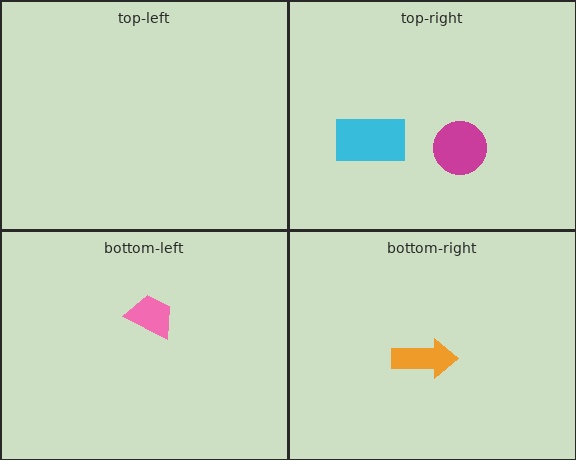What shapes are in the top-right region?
The magenta circle, the cyan rectangle.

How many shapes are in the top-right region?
2.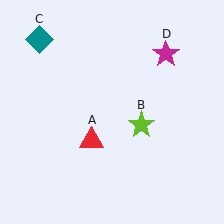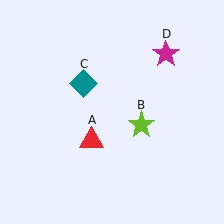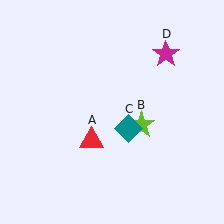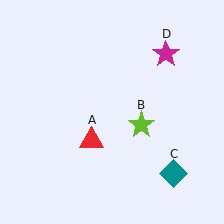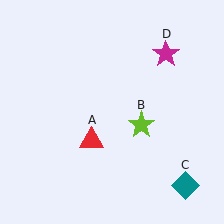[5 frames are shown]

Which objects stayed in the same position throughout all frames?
Red triangle (object A) and lime star (object B) and magenta star (object D) remained stationary.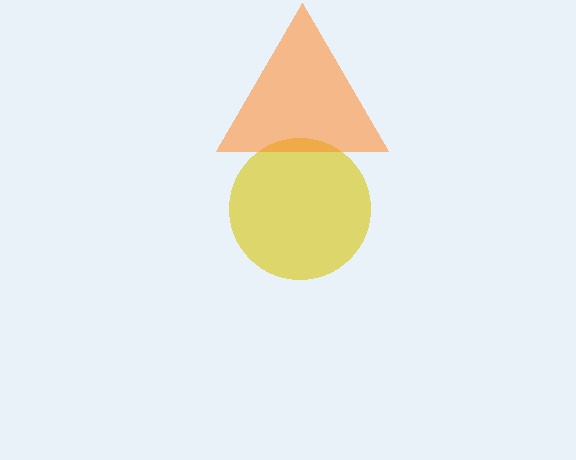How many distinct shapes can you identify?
There are 2 distinct shapes: a yellow circle, an orange triangle.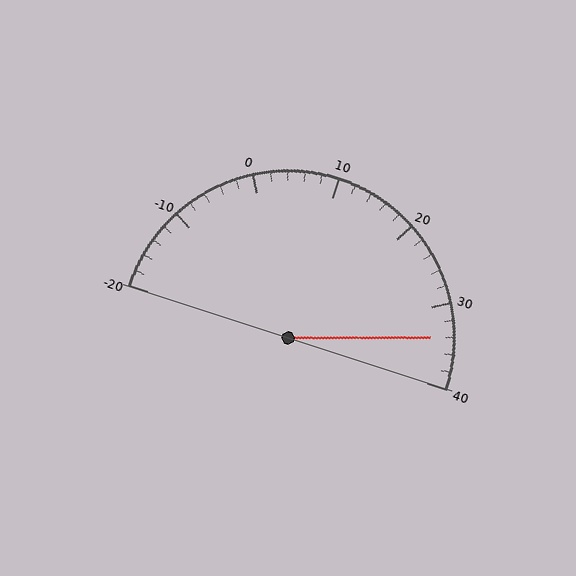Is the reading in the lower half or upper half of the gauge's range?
The reading is in the upper half of the range (-20 to 40).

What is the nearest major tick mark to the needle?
The nearest major tick mark is 30.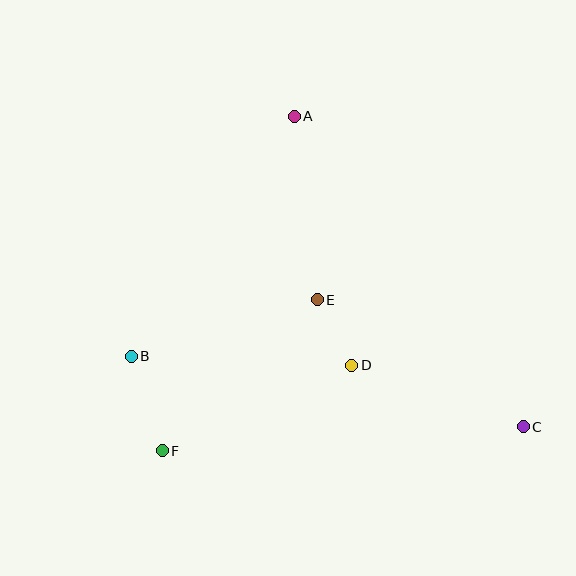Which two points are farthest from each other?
Points B and C are farthest from each other.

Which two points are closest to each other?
Points D and E are closest to each other.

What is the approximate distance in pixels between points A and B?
The distance between A and B is approximately 290 pixels.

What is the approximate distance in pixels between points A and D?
The distance between A and D is approximately 255 pixels.